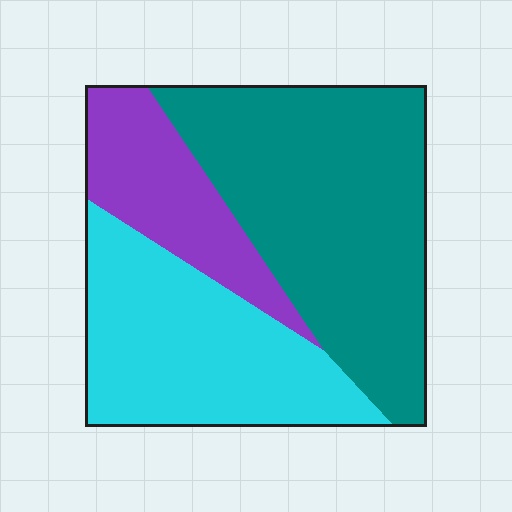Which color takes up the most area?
Teal, at roughly 50%.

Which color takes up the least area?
Purple, at roughly 20%.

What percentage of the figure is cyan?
Cyan takes up between a quarter and a half of the figure.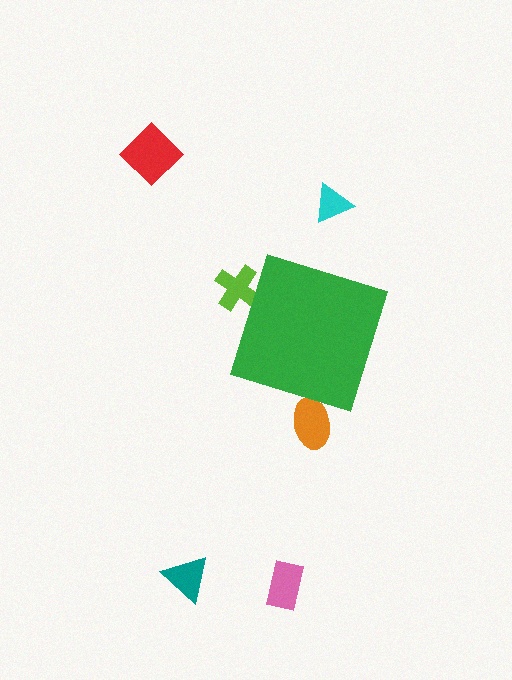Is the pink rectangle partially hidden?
No, the pink rectangle is fully visible.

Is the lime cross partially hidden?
Yes, the lime cross is partially hidden behind the green diamond.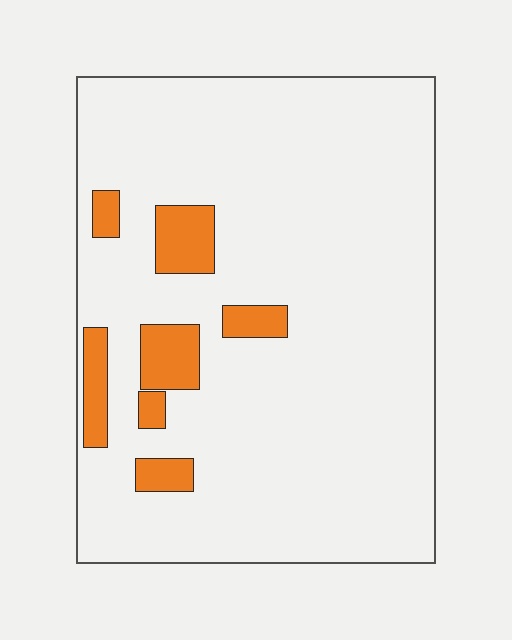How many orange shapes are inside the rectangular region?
7.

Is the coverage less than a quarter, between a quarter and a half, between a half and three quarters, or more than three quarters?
Less than a quarter.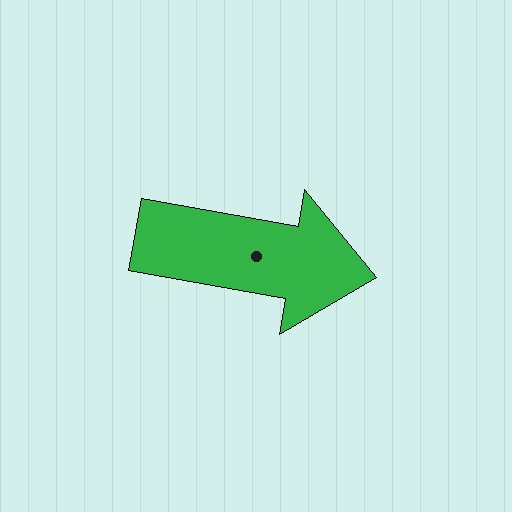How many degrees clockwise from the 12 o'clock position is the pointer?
Approximately 100 degrees.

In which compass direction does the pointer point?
East.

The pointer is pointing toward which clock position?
Roughly 3 o'clock.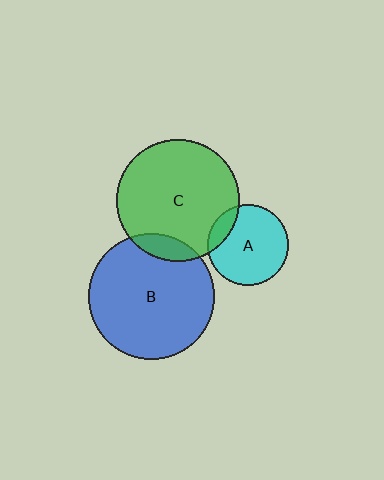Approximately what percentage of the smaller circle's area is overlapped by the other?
Approximately 10%.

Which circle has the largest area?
Circle B (blue).